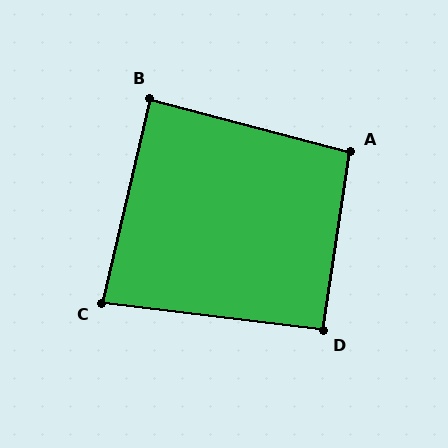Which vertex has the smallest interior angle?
C, at approximately 84 degrees.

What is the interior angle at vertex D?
Approximately 92 degrees (approximately right).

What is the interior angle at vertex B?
Approximately 88 degrees (approximately right).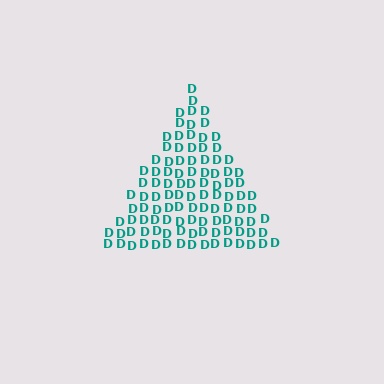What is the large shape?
The large shape is a triangle.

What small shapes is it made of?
It is made of small letter D's.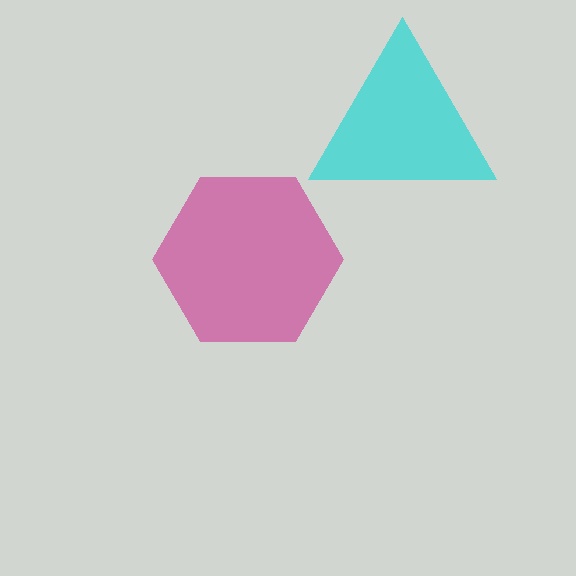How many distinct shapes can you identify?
There are 2 distinct shapes: a cyan triangle, a magenta hexagon.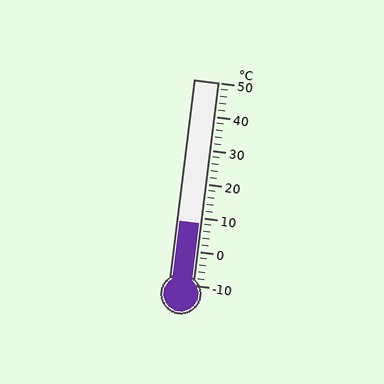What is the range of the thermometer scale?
The thermometer scale ranges from -10°C to 50°C.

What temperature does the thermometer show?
The thermometer shows approximately 8°C.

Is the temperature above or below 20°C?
The temperature is below 20°C.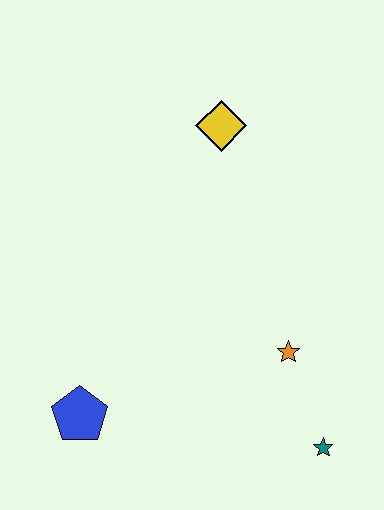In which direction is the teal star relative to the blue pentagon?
The teal star is to the right of the blue pentagon.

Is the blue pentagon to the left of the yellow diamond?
Yes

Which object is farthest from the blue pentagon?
The yellow diamond is farthest from the blue pentagon.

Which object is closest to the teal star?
The orange star is closest to the teal star.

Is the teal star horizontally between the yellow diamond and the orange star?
No